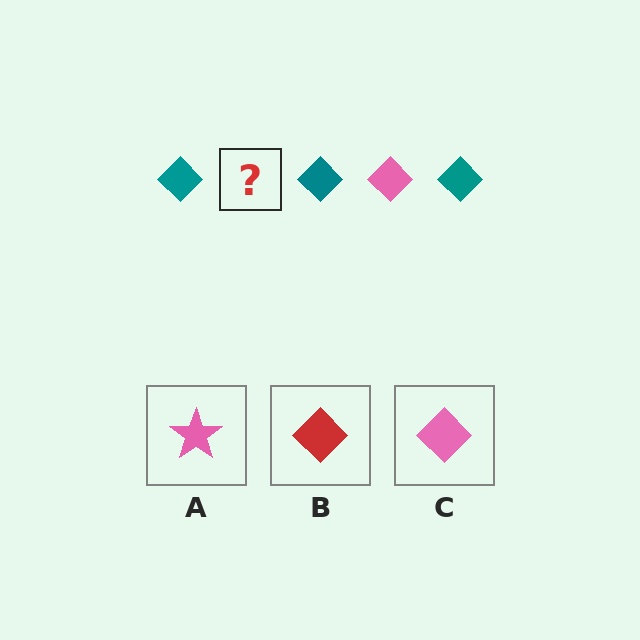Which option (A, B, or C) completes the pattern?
C.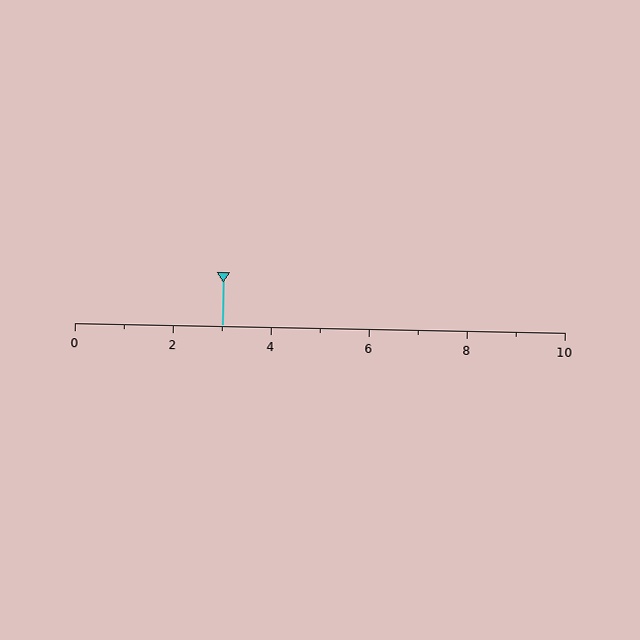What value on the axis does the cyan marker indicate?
The marker indicates approximately 3.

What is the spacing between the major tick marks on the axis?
The major ticks are spaced 2 apart.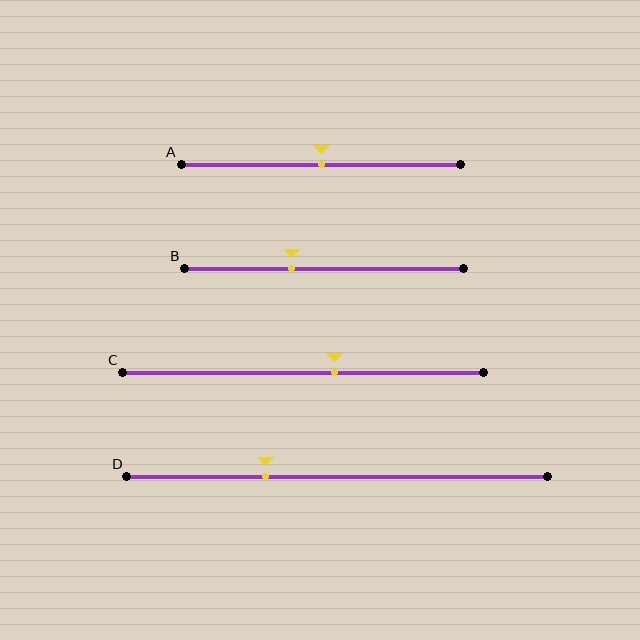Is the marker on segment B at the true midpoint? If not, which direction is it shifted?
No, the marker on segment B is shifted to the left by about 12% of the segment length.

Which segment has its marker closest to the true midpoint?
Segment A has its marker closest to the true midpoint.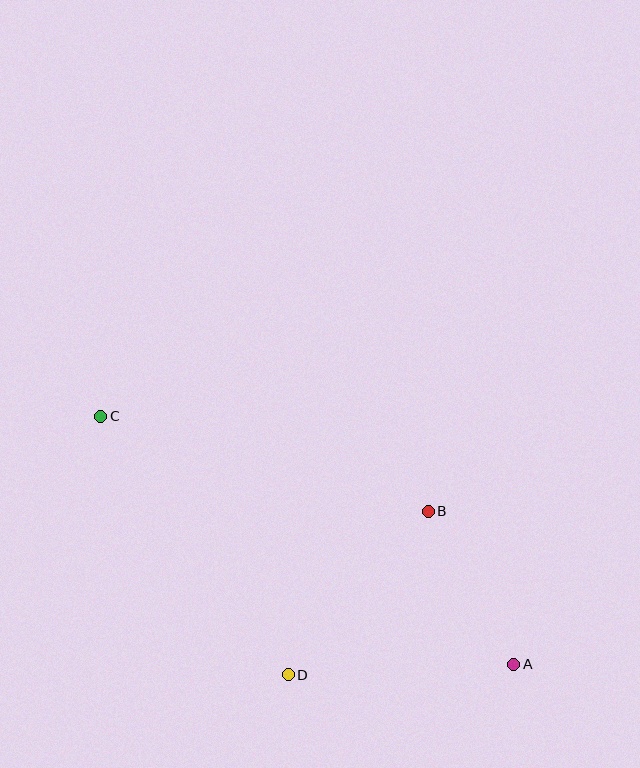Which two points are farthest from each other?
Points A and C are farthest from each other.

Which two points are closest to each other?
Points A and B are closest to each other.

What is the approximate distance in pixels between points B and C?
The distance between B and C is approximately 341 pixels.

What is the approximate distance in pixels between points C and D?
The distance between C and D is approximately 319 pixels.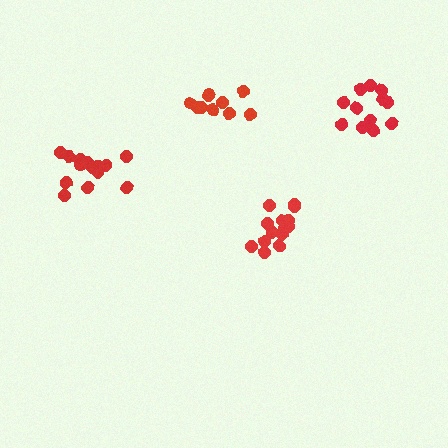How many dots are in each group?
Group 1: 14 dots, Group 2: 12 dots, Group 3: 10 dots, Group 4: 15 dots (51 total).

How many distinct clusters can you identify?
There are 4 distinct clusters.